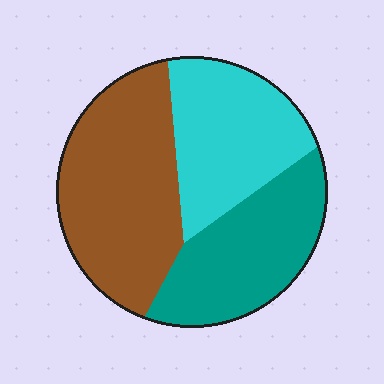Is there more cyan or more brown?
Brown.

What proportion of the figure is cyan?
Cyan takes up about one third (1/3) of the figure.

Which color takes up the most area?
Brown, at roughly 40%.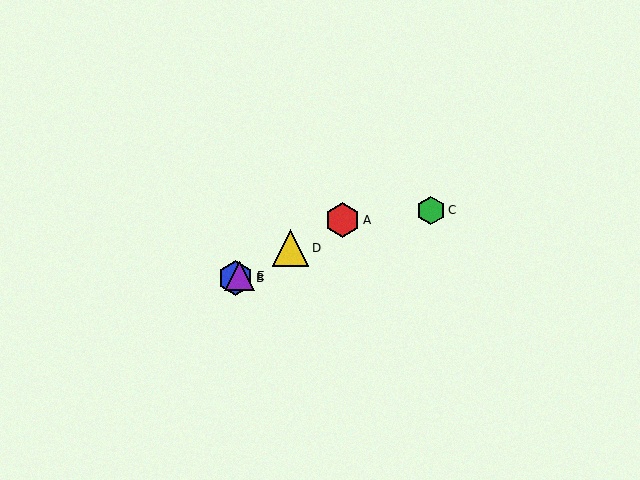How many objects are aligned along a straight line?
4 objects (A, B, D, E) are aligned along a straight line.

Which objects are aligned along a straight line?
Objects A, B, D, E are aligned along a straight line.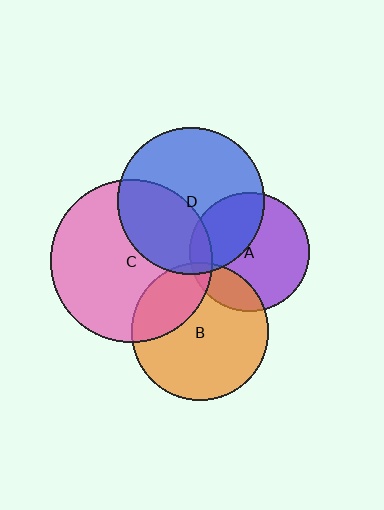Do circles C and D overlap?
Yes.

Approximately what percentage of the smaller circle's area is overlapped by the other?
Approximately 40%.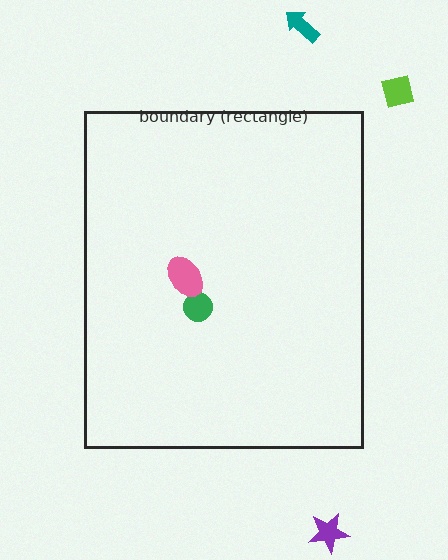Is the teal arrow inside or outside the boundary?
Outside.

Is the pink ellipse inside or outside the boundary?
Inside.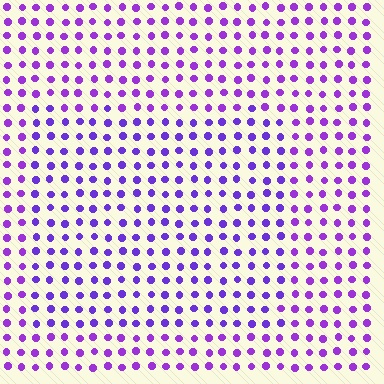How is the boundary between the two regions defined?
The boundary is defined purely by a slight shift in hue (about 18 degrees). Spacing, size, and orientation are identical on both sides.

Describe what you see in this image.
The image is filled with small purple elements in a uniform arrangement. A rectangle-shaped region is visible where the elements are tinted to a slightly different hue, forming a subtle color boundary.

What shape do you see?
I see a rectangle.